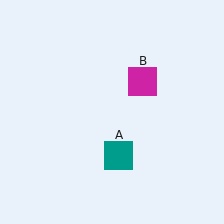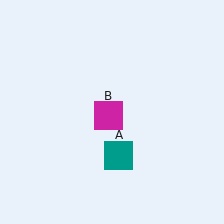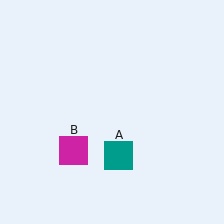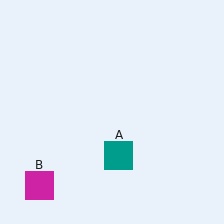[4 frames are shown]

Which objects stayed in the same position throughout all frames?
Teal square (object A) remained stationary.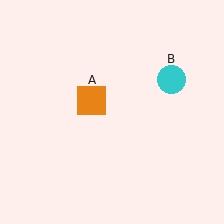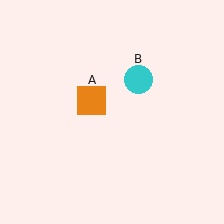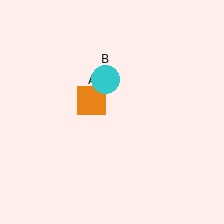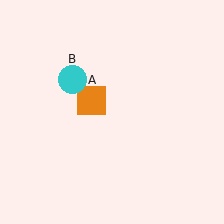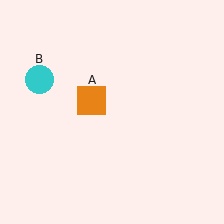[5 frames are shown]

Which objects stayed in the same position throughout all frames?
Orange square (object A) remained stationary.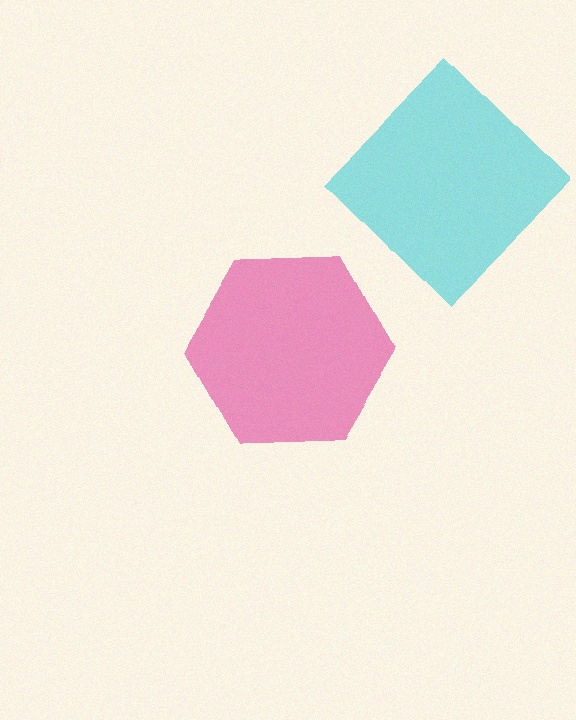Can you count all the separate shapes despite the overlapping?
Yes, there are 2 separate shapes.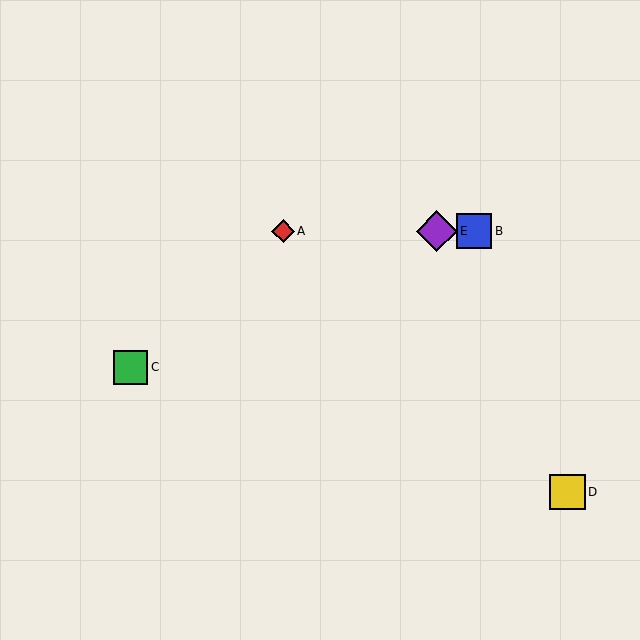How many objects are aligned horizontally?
3 objects (A, B, E) are aligned horizontally.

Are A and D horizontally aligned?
No, A is at y≈231 and D is at y≈492.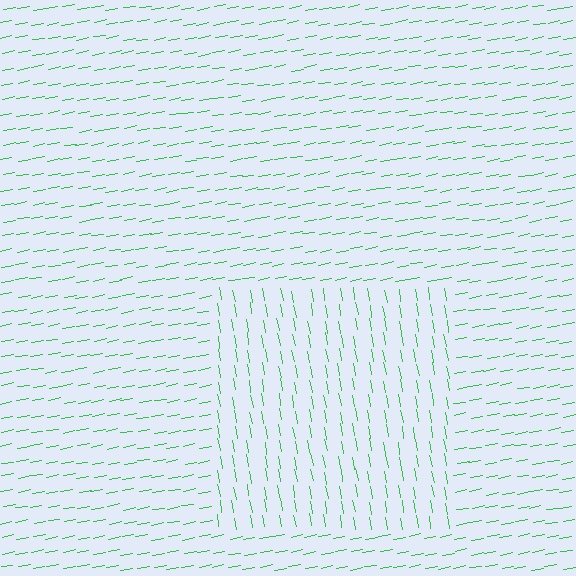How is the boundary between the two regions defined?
The boundary is defined purely by a change in line orientation (approximately 89 degrees difference). All lines are the same color and thickness.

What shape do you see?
I see a rectangle.